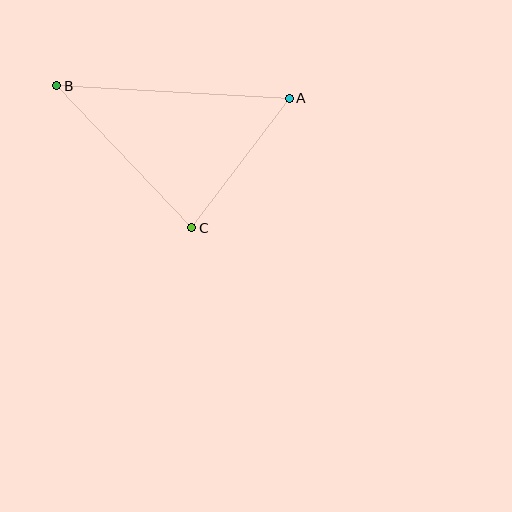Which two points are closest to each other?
Points A and C are closest to each other.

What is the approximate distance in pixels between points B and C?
The distance between B and C is approximately 196 pixels.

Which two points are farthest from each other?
Points A and B are farthest from each other.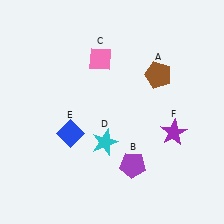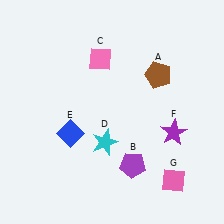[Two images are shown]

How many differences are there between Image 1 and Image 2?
There is 1 difference between the two images.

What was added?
A pink diamond (G) was added in Image 2.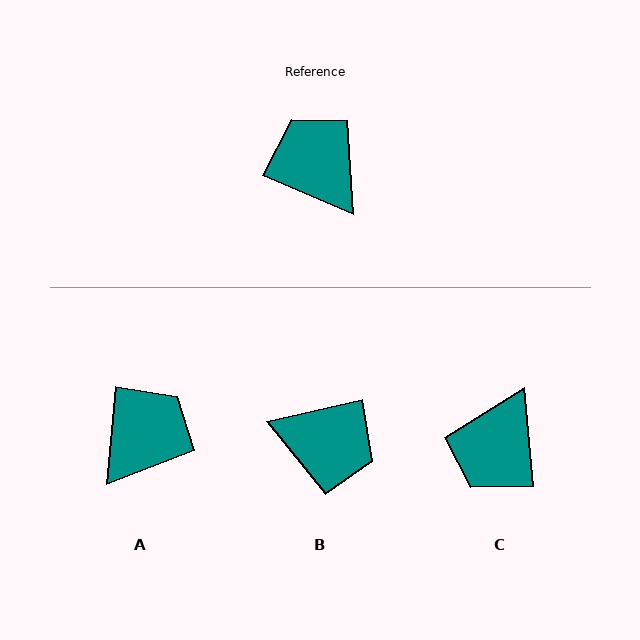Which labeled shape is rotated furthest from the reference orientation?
B, about 144 degrees away.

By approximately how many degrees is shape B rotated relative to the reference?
Approximately 144 degrees clockwise.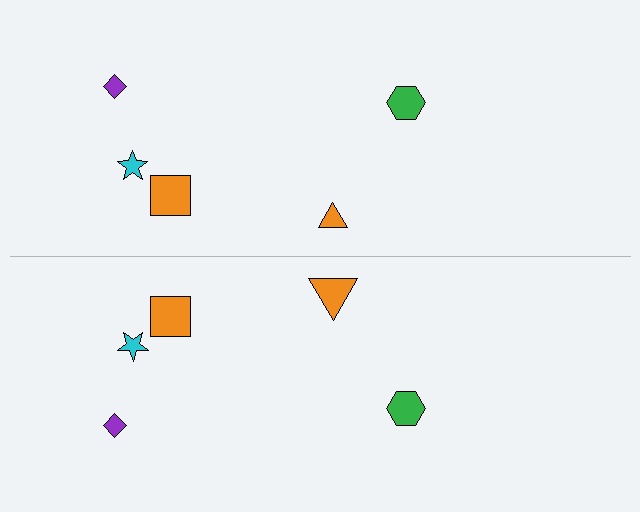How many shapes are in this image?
There are 10 shapes in this image.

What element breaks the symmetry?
The orange triangle on the bottom side has a different size than its mirror counterpart.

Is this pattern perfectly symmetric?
No, the pattern is not perfectly symmetric. The orange triangle on the bottom side has a different size than its mirror counterpart.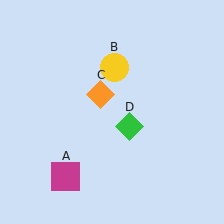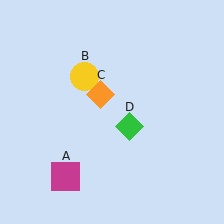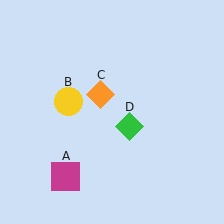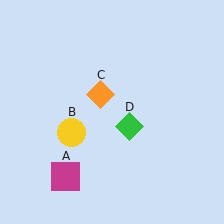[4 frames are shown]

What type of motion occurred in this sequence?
The yellow circle (object B) rotated counterclockwise around the center of the scene.